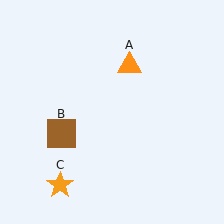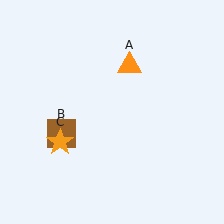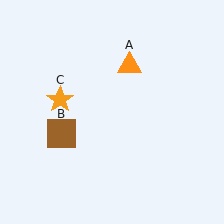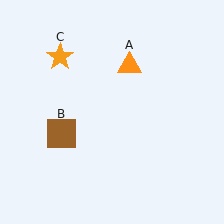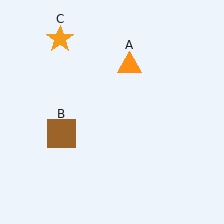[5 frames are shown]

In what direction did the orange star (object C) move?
The orange star (object C) moved up.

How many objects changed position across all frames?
1 object changed position: orange star (object C).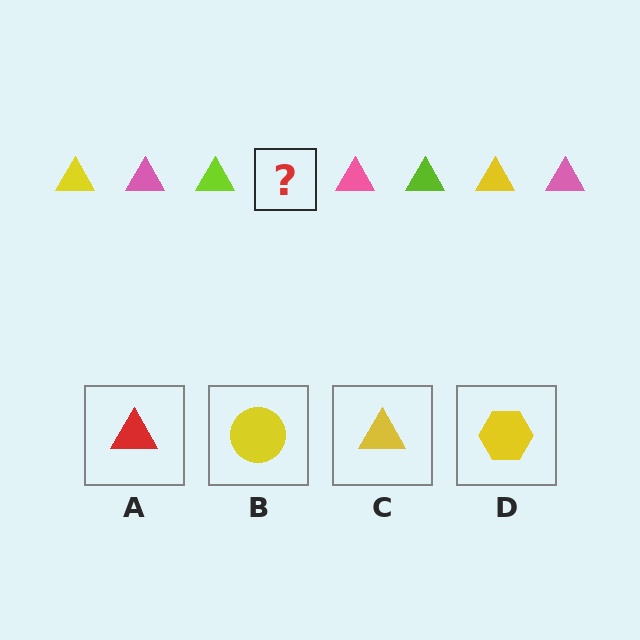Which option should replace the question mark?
Option C.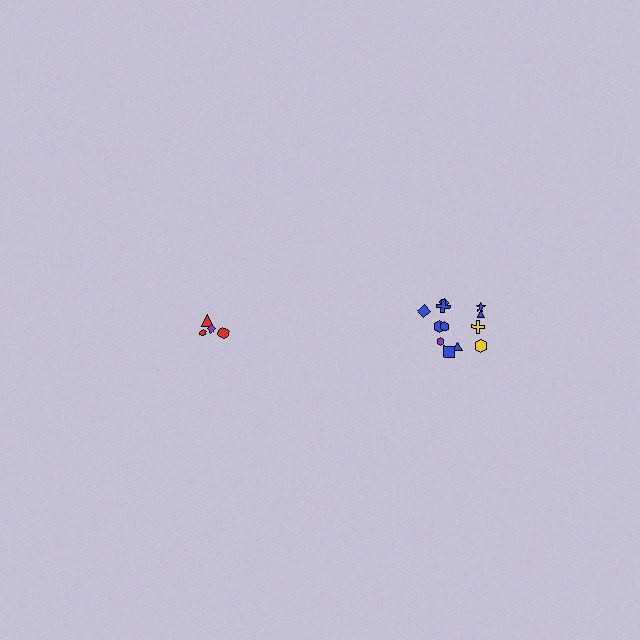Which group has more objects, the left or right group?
The right group.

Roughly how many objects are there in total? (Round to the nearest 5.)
Roughly 15 objects in total.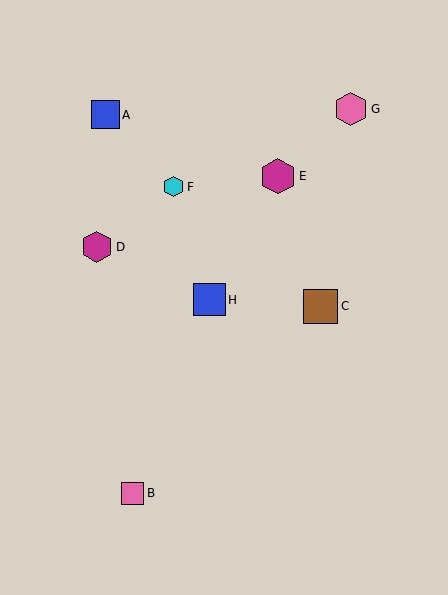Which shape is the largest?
The magenta hexagon (labeled E) is the largest.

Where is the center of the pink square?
The center of the pink square is at (133, 493).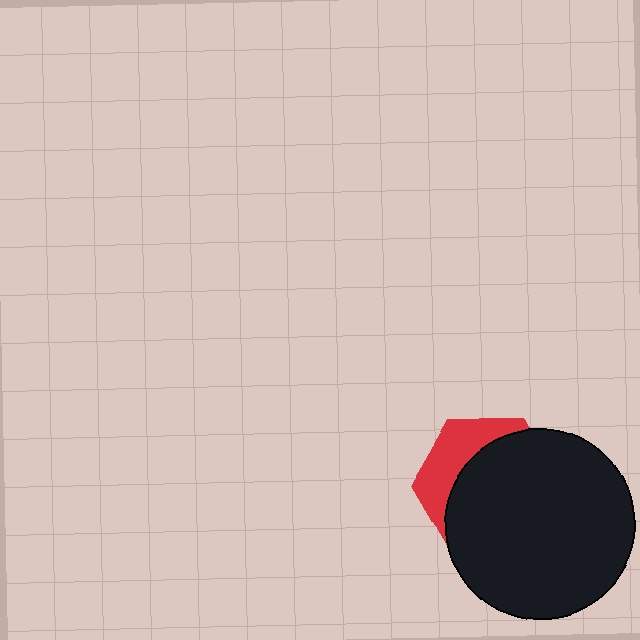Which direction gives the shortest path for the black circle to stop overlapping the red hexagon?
Moving toward the lower-right gives the shortest separation.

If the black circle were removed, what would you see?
You would see the complete red hexagon.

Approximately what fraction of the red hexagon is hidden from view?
Roughly 68% of the red hexagon is hidden behind the black circle.